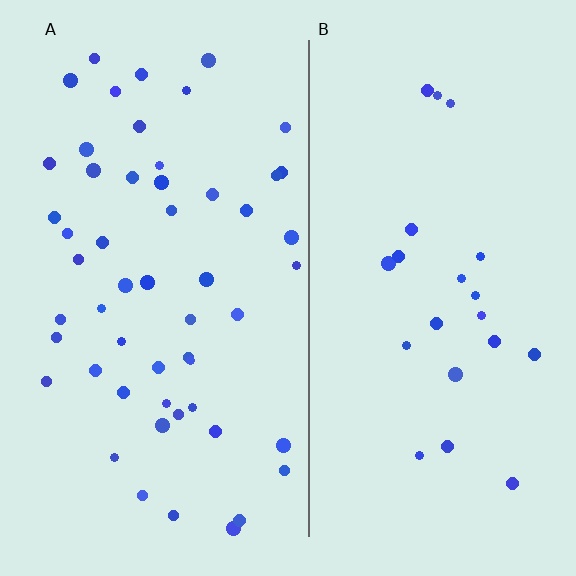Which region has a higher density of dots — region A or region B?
A (the left).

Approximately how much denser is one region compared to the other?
Approximately 2.4× — region A over region B.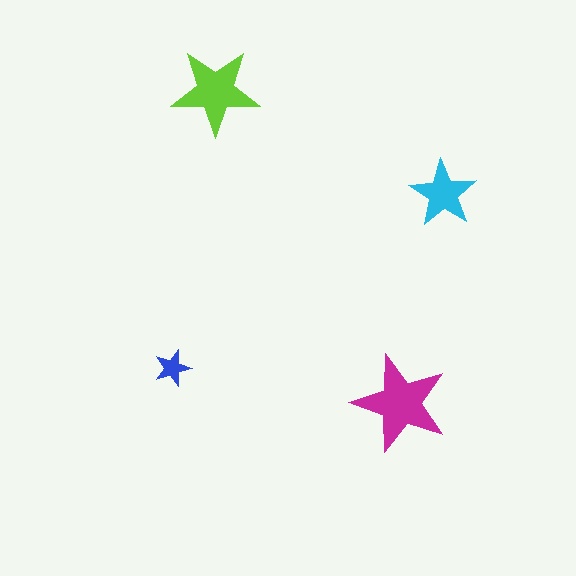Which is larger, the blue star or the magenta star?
The magenta one.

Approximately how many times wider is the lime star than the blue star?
About 2.5 times wider.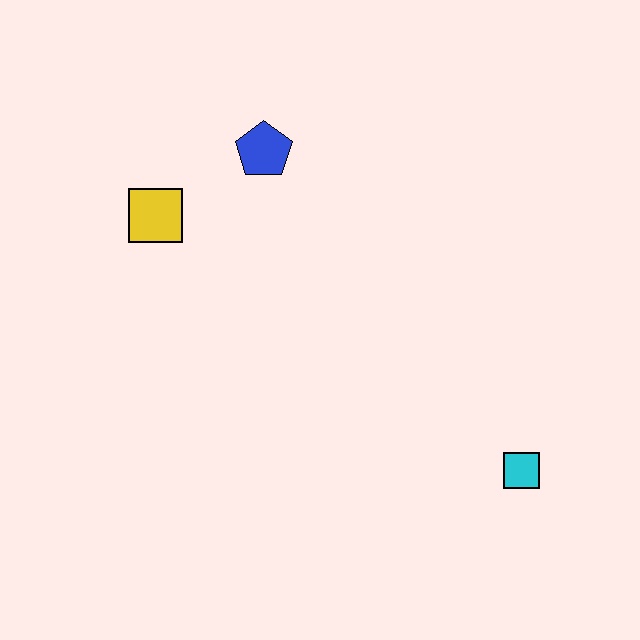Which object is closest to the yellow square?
The blue pentagon is closest to the yellow square.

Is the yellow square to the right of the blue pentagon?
No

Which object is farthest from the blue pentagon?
The cyan square is farthest from the blue pentagon.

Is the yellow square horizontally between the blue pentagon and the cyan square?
No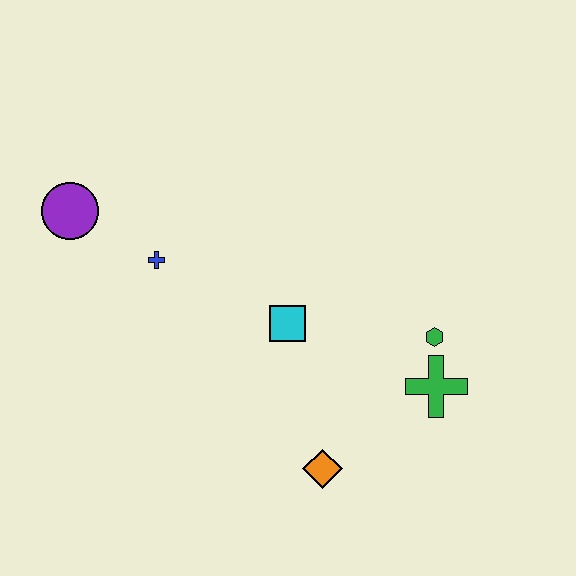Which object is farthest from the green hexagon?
The purple circle is farthest from the green hexagon.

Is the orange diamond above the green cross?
No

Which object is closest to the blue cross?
The purple circle is closest to the blue cross.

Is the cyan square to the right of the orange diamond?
No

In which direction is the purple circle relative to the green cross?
The purple circle is to the left of the green cross.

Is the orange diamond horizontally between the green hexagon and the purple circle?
Yes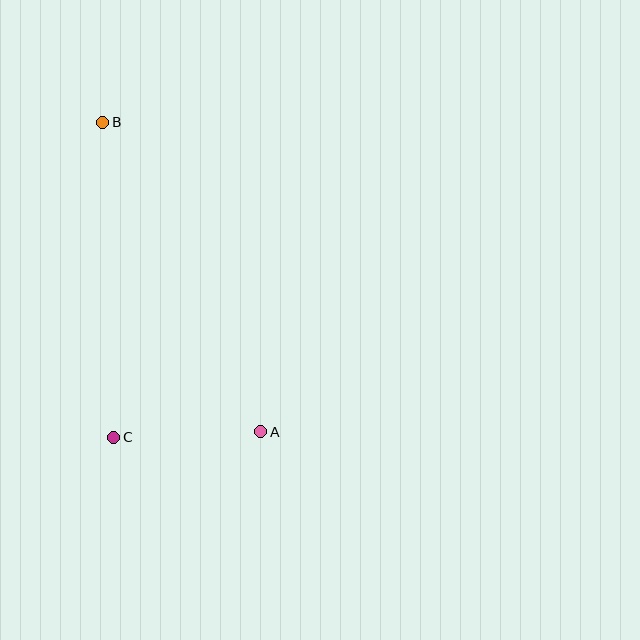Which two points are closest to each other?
Points A and C are closest to each other.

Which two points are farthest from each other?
Points A and B are farthest from each other.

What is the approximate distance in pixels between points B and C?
The distance between B and C is approximately 315 pixels.